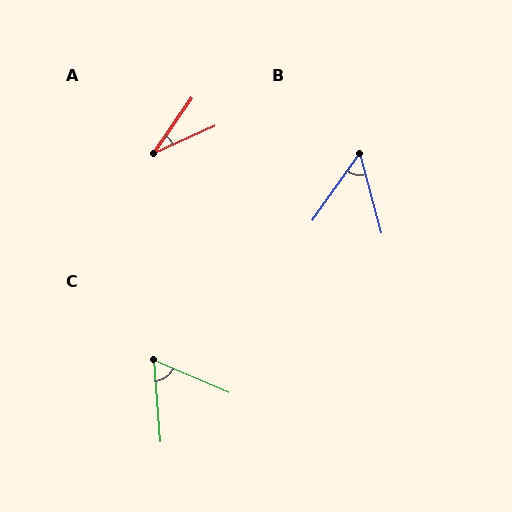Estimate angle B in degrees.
Approximately 50 degrees.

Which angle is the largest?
C, at approximately 62 degrees.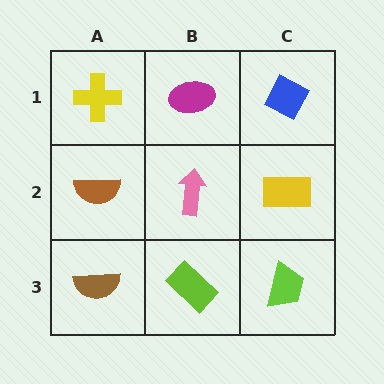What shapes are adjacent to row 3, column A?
A brown semicircle (row 2, column A), a lime rectangle (row 3, column B).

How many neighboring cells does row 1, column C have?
2.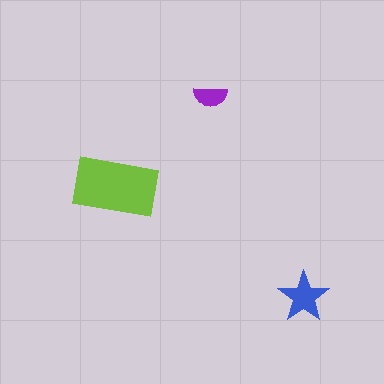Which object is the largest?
The lime rectangle.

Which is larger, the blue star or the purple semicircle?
The blue star.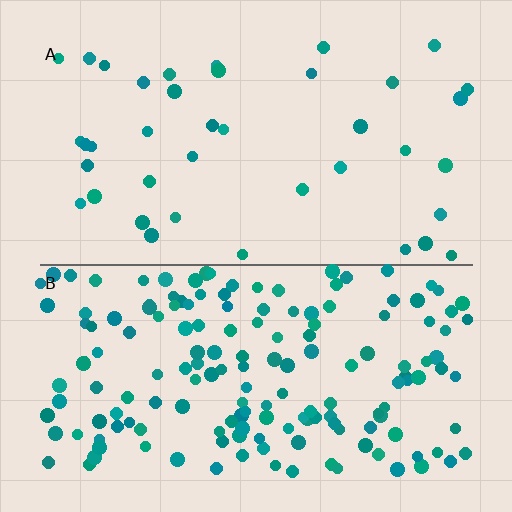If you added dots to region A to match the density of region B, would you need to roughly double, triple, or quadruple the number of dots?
Approximately quadruple.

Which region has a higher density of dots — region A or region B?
B (the bottom).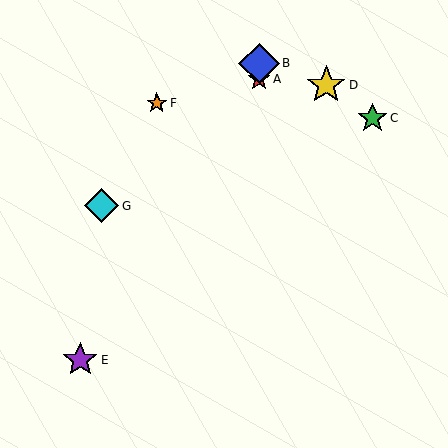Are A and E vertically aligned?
No, A is at x≈259 and E is at x≈80.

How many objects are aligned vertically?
2 objects (A, B) are aligned vertically.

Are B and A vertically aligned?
Yes, both are at x≈259.